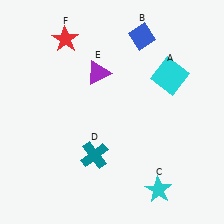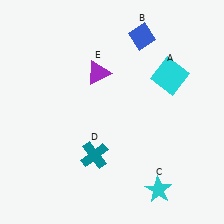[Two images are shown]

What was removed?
The red star (F) was removed in Image 2.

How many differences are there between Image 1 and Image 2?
There is 1 difference between the two images.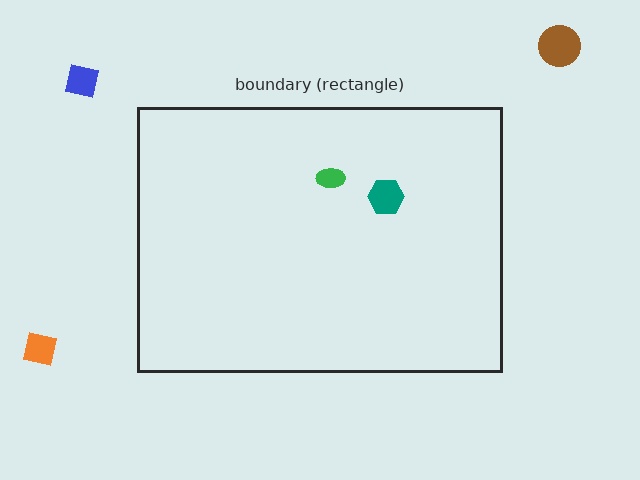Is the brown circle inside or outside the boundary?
Outside.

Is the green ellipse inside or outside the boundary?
Inside.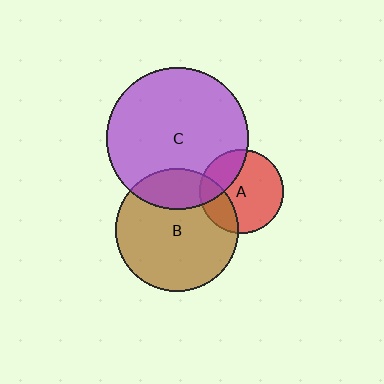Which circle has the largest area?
Circle C (purple).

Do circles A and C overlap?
Yes.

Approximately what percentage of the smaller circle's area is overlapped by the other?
Approximately 25%.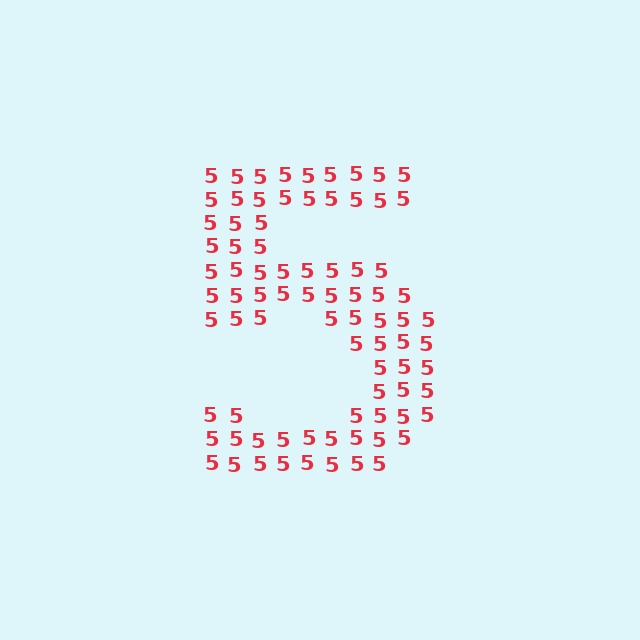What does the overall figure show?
The overall figure shows the digit 5.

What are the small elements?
The small elements are digit 5's.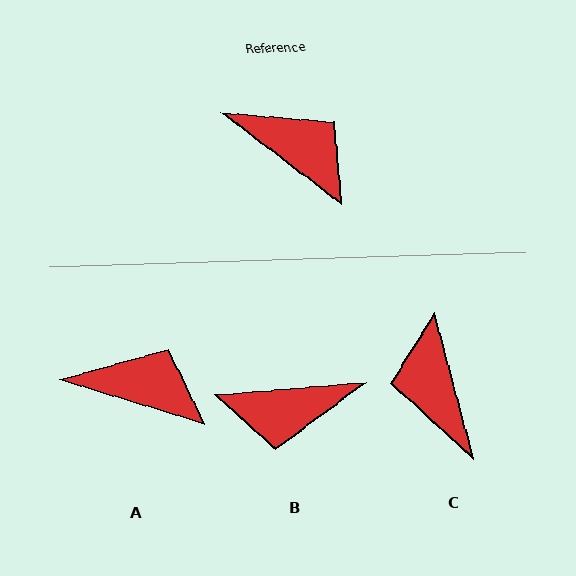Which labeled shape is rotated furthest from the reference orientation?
C, about 143 degrees away.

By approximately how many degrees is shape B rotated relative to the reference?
Approximately 138 degrees clockwise.